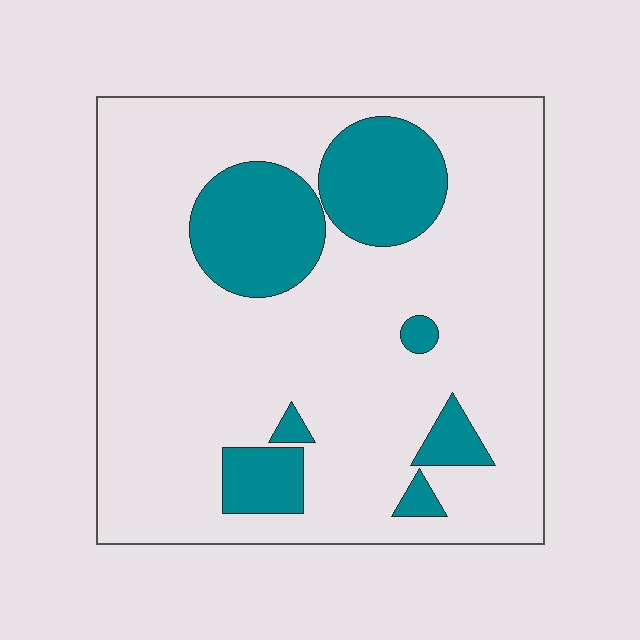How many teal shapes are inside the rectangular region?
7.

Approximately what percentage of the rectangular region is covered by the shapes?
Approximately 20%.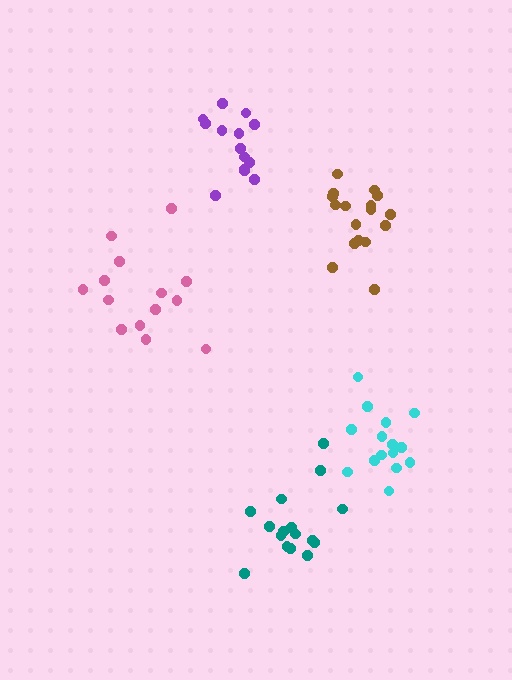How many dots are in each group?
Group 1: 16 dots, Group 2: 14 dots, Group 3: 17 dots, Group 4: 14 dots, Group 5: 15 dots (76 total).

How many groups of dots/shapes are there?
There are 5 groups.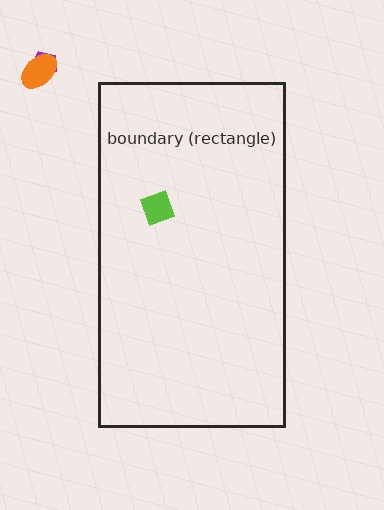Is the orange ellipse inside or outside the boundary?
Outside.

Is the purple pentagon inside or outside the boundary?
Outside.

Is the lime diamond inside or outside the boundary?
Inside.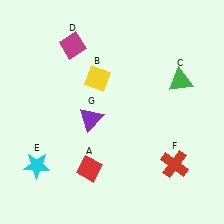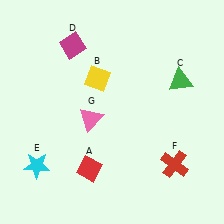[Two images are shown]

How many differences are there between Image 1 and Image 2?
There is 1 difference between the two images.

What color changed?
The triangle (G) changed from purple in Image 1 to pink in Image 2.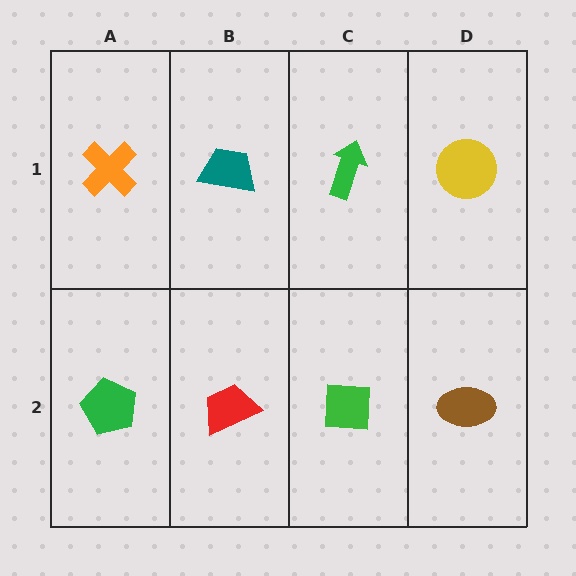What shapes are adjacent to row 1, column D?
A brown ellipse (row 2, column D), a green arrow (row 1, column C).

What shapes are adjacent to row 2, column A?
An orange cross (row 1, column A), a red trapezoid (row 2, column B).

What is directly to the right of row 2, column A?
A red trapezoid.